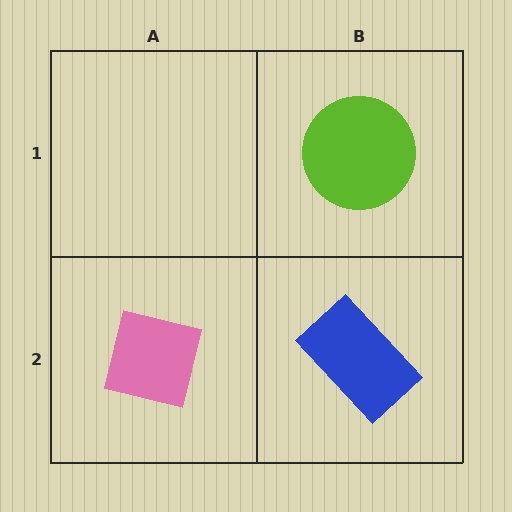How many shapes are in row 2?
2 shapes.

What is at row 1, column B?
A lime circle.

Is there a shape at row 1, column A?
No, that cell is empty.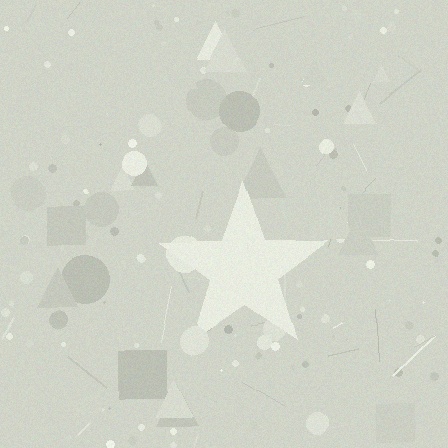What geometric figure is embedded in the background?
A star is embedded in the background.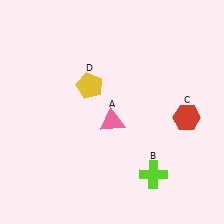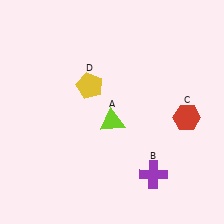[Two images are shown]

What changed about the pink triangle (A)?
In Image 1, A is pink. In Image 2, it changed to lime.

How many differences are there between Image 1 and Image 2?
There are 2 differences between the two images.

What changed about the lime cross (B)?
In Image 1, B is lime. In Image 2, it changed to purple.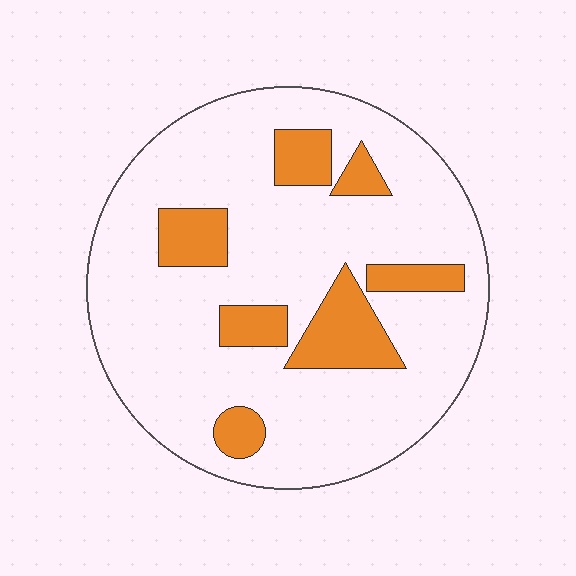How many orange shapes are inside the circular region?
7.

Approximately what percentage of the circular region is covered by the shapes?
Approximately 20%.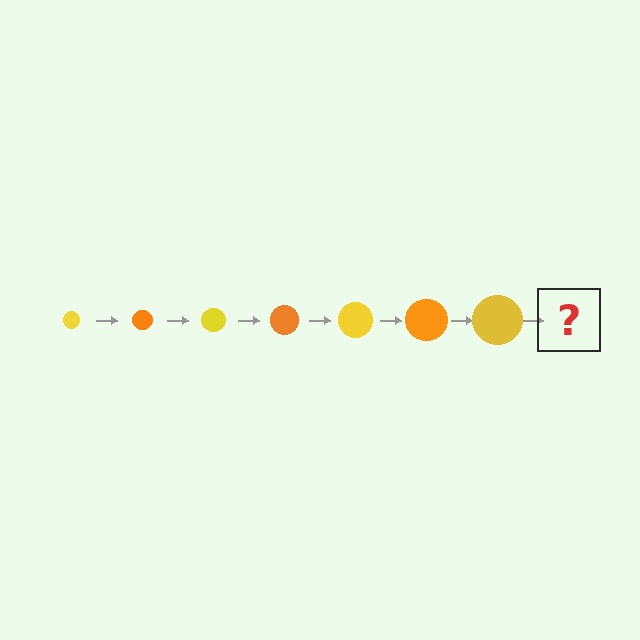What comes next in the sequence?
The next element should be an orange circle, larger than the previous one.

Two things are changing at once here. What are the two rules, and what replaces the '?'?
The two rules are that the circle grows larger each step and the color cycles through yellow and orange. The '?' should be an orange circle, larger than the previous one.